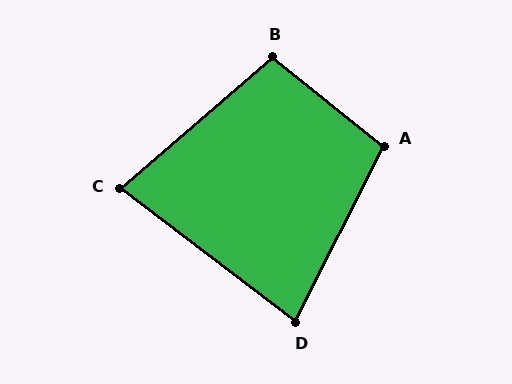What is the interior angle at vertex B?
Approximately 101 degrees (obtuse).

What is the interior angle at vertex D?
Approximately 79 degrees (acute).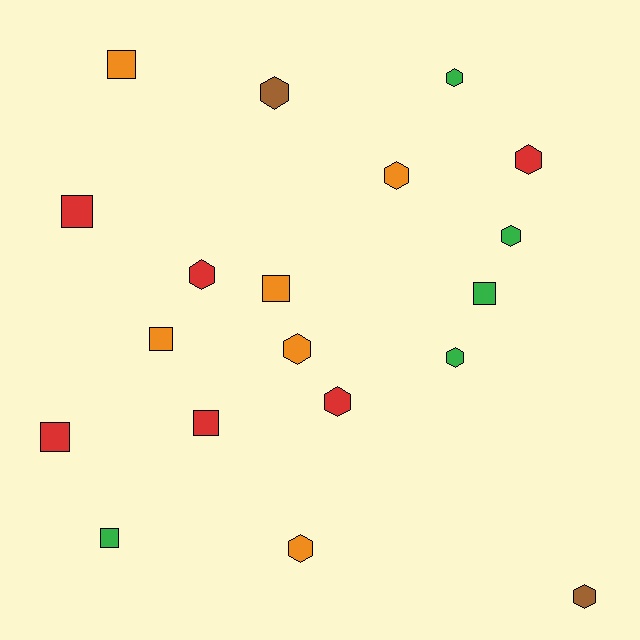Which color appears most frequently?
Red, with 6 objects.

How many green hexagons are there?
There are 3 green hexagons.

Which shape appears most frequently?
Hexagon, with 11 objects.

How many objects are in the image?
There are 19 objects.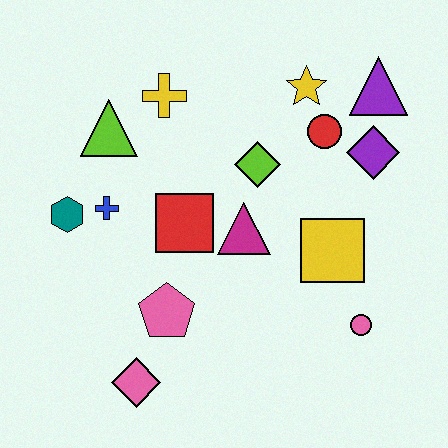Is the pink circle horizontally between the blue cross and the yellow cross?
No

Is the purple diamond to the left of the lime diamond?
No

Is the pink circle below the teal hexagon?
Yes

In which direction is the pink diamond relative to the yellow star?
The pink diamond is below the yellow star.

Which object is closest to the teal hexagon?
The blue cross is closest to the teal hexagon.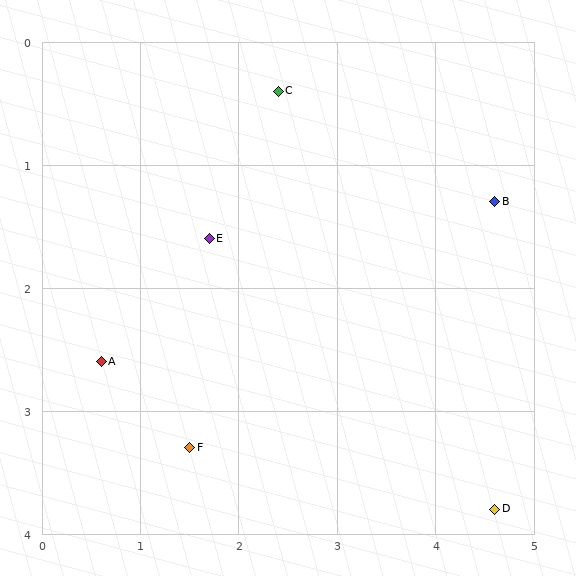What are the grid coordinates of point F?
Point F is at approximately (1.5, 3.3).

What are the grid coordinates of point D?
Point D is at approximately (4.6, 3.8).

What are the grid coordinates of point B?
Point B is at approximately (4.6, 1.3).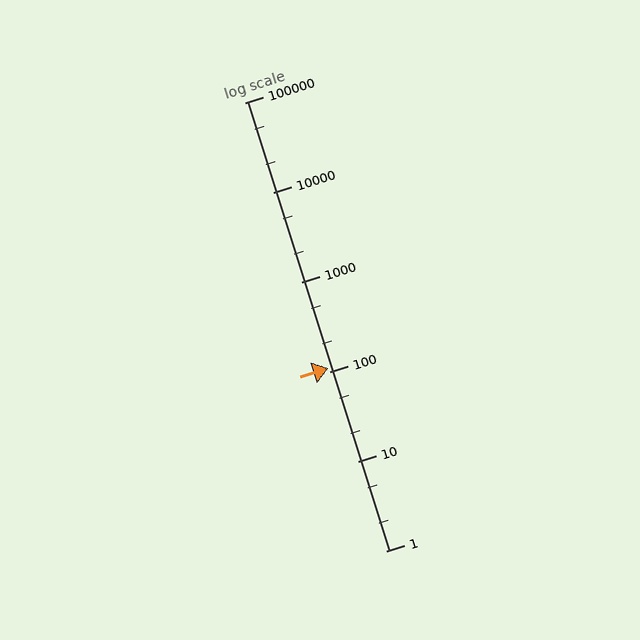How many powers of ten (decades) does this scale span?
The scale spans 5 decades, from 1 to 100000.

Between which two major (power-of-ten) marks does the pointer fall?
The pointer is between 100 and 1000.